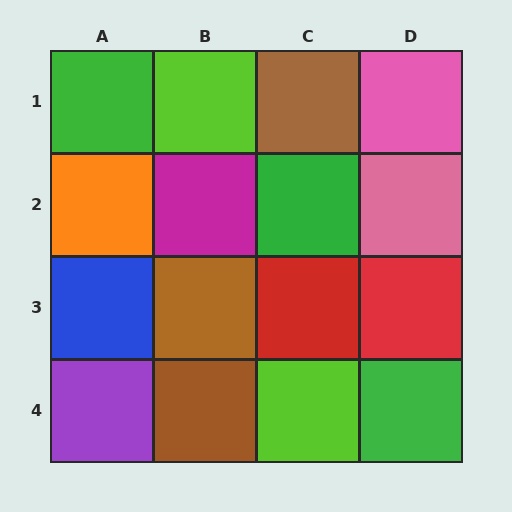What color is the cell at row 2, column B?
Magenta.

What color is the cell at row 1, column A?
Green.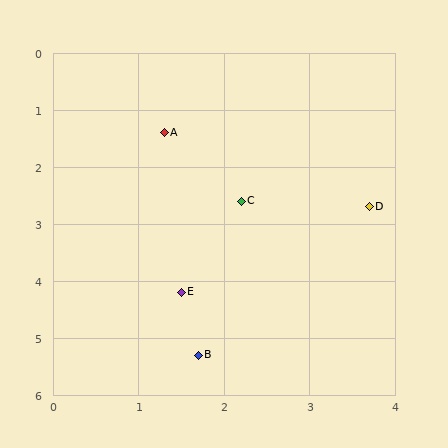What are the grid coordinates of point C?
Point C is at approximately (2.2, 2.6).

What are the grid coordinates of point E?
Point E is at approximately (1.5, 4.2).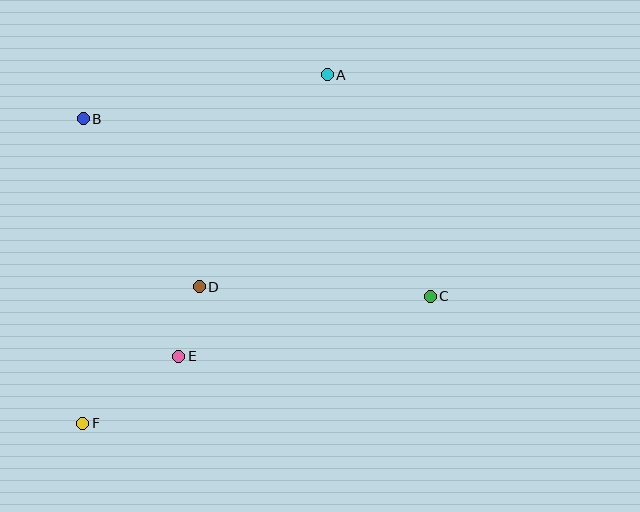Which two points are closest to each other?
Points D and E are closest to each other.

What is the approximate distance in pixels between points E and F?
The distance between E and F is approximately 117 pixels.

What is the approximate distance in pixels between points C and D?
The distance between C and D is approximately 231 pixels.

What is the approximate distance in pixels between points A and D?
The distance between A and D is approximately 248 pixels.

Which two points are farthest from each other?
Points A and F are farthest from each other.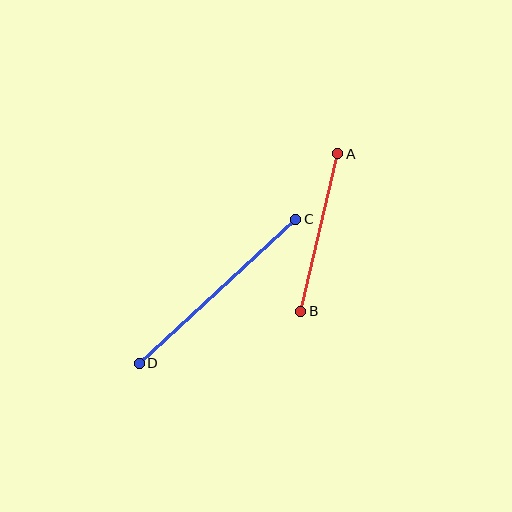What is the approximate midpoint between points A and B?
The midpoint is at approximately (319, 233) pixels.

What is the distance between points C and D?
The distance is approximately 213 pixels.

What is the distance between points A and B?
The distance is approximately 161 pixels.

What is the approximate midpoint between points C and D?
The midpoint is at approximately (217, 291) pixels.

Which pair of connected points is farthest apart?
Points C and D are farthest apart.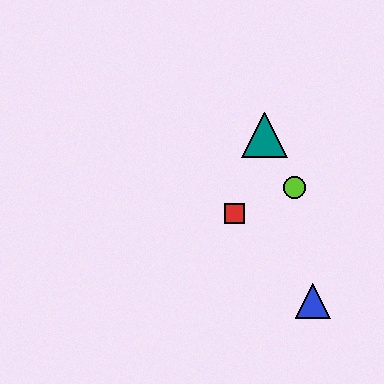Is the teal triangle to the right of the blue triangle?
No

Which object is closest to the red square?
The lime circle is closest to the red square.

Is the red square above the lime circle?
No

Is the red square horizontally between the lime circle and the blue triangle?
No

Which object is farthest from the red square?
The blue triangle is farthest from the red square.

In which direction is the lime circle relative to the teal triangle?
The lime circle is below the teal triangle.